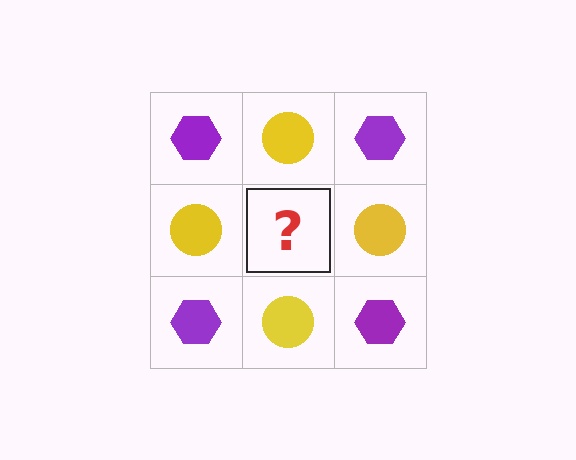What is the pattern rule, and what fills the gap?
The rule is that it alternates purple hexagon and yellow circle in a checkerboard pattern. The gap should be filled with a purple hexagon.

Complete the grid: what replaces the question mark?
The question mark should be replaced with a purple hexagon.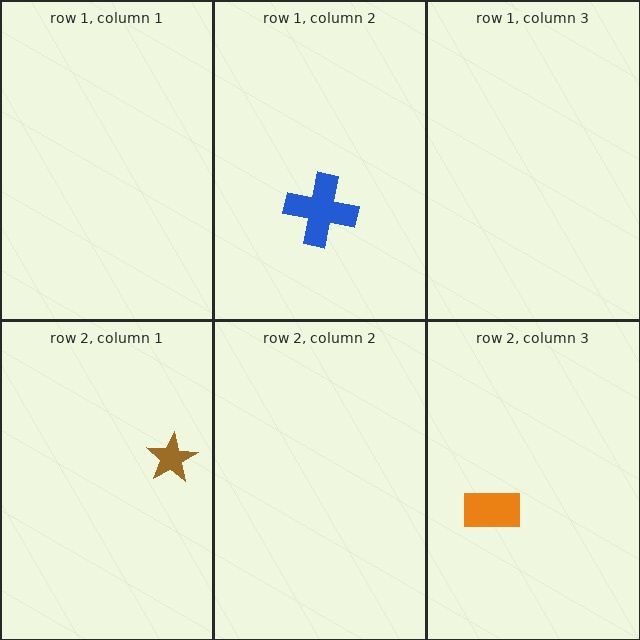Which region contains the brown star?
The row 2, column 1 region.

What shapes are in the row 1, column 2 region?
The blue cross.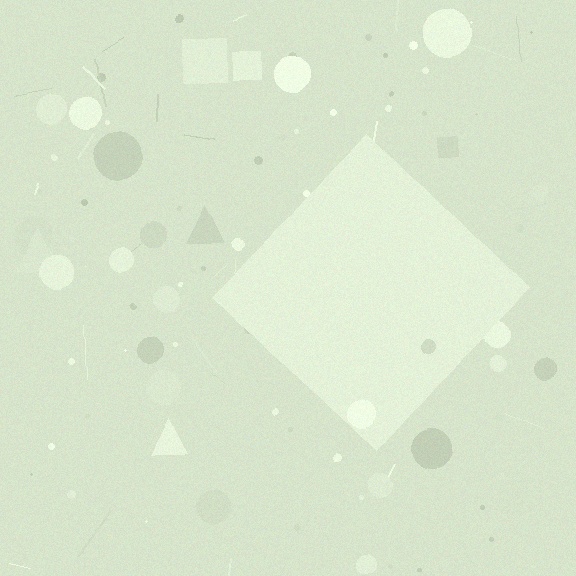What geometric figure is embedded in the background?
A diamond is embedded in the background.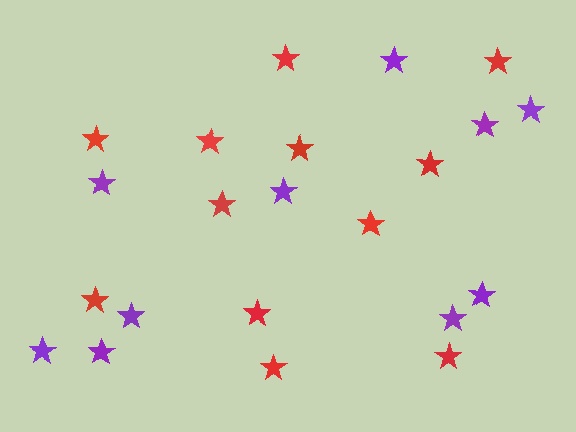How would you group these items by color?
There are 2 groups: one group of red stars (12) and one group of purple stars (10).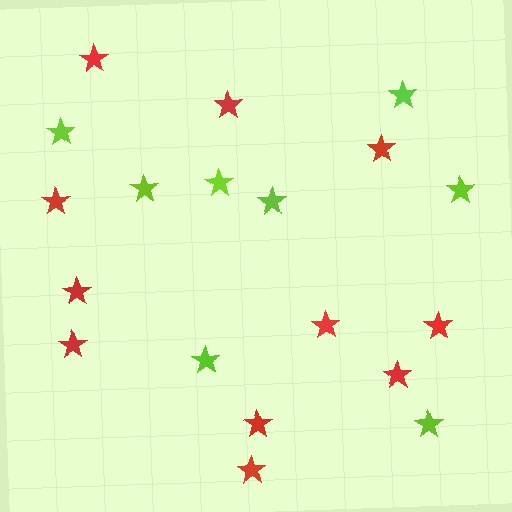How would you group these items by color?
There are 2 groups: one group of red stars (11) and one group of lime stars (8).